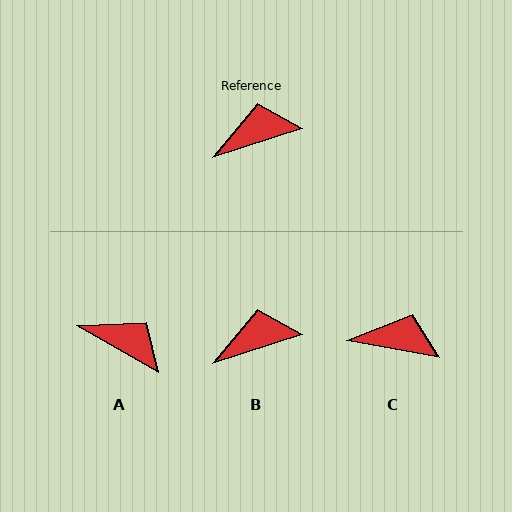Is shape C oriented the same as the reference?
No, it is off by about 28 degrees.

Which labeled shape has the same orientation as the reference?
B.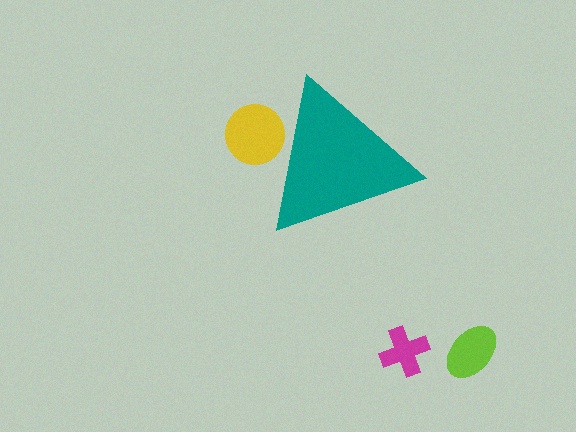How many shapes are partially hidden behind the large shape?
1 shape is partially hidden.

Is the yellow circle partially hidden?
Yes, the yellow circle is partially hidden behind the teal triangle.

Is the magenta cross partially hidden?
No, the magenta cross is fully visible.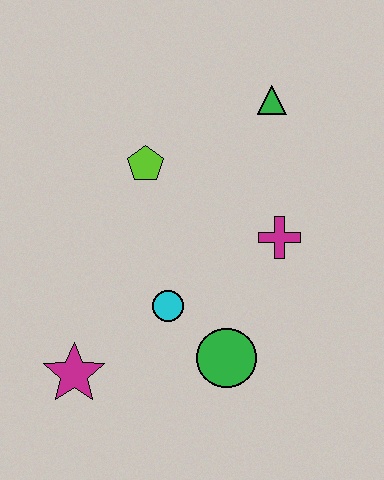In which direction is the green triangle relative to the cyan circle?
The green triangle is above the cyan circle.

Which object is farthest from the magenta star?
The green triangle is farthest from the magenta star.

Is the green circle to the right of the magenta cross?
No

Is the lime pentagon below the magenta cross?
No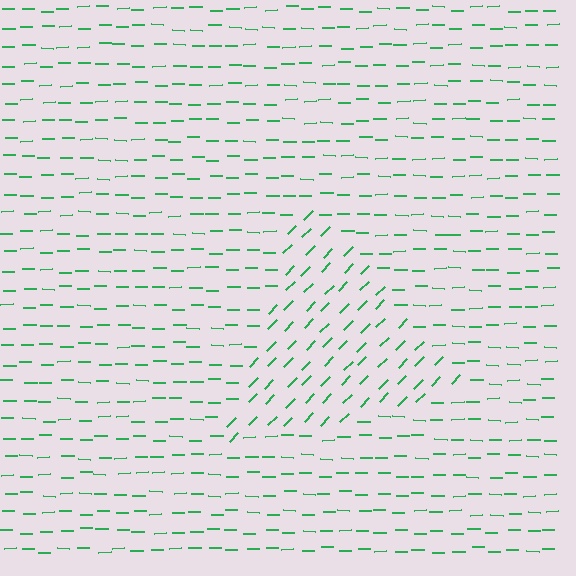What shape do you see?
I see a triangle.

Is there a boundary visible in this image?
Yes, there is a texture boundary formed by a change in line orientation.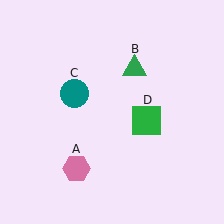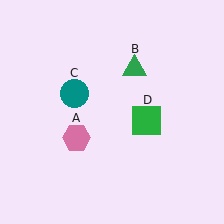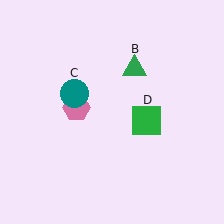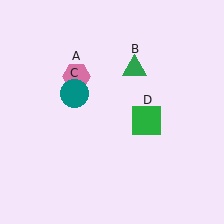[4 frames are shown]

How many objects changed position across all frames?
1 object changed position: pink hexagon (object A).